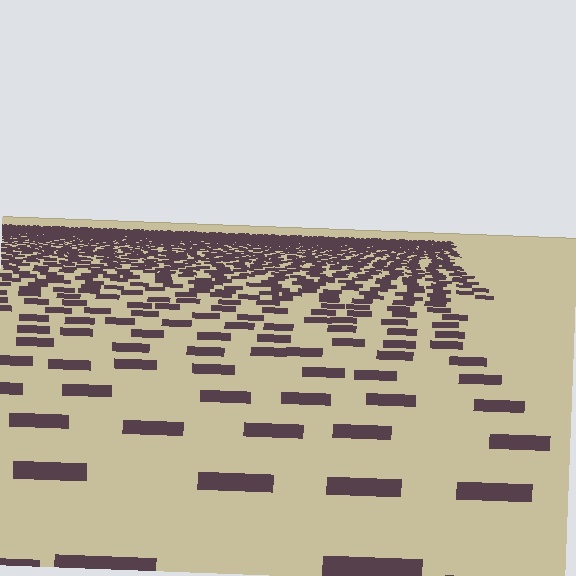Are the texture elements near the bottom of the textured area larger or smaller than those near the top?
Larger. Near the bottom, elements are closer to the viewer and appear at a bigger on-screen size.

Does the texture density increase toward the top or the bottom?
Density increases toward the top.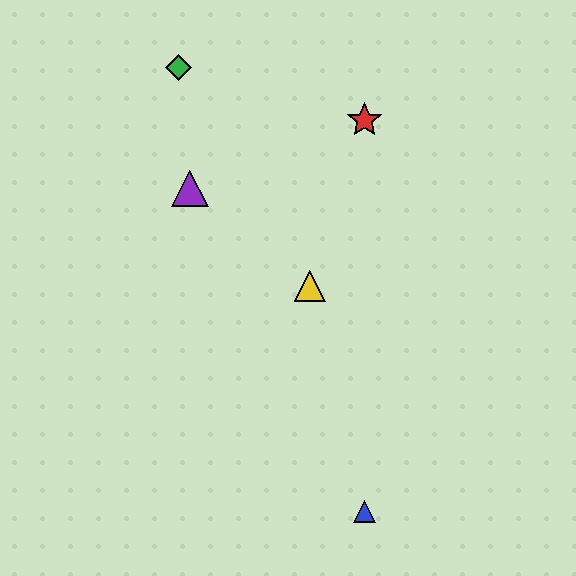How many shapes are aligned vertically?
2 shapes (the red star, the blue triangle) are aligned vertically.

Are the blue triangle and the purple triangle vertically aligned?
No, the blue triangle is at x≈364 and the purple triangle is at x≈190.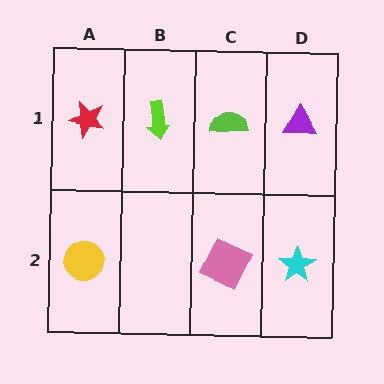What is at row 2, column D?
A cyan star.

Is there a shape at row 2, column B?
No, that cell is empty.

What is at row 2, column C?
A pink square.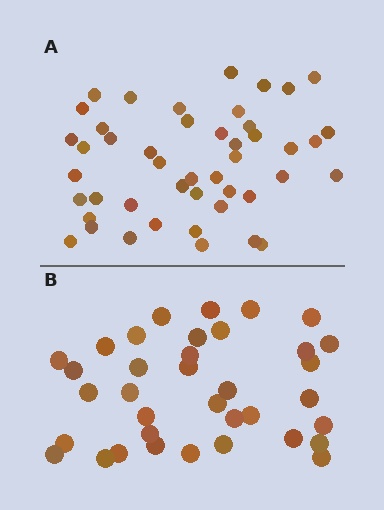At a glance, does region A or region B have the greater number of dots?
Region A (the top region) has more dots.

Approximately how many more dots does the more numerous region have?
Region A has roughly 10 or so more dots than region B.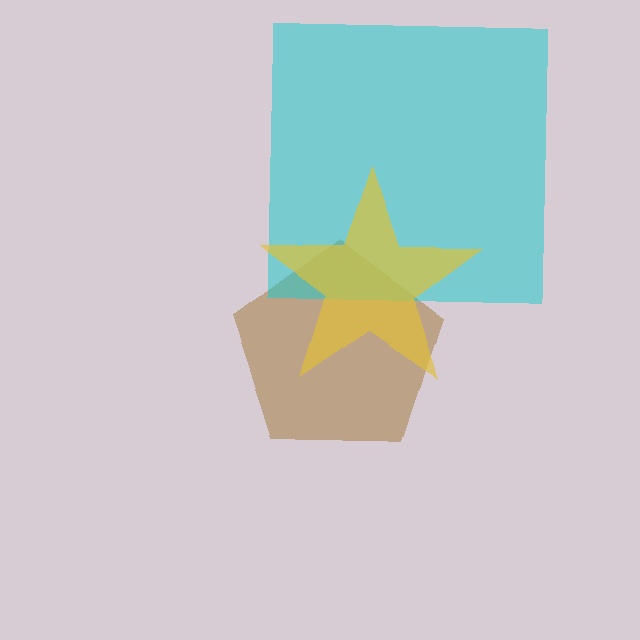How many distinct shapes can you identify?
There are 3 distinct shapes: a brown pentagon, a cyan square, a yellow star.